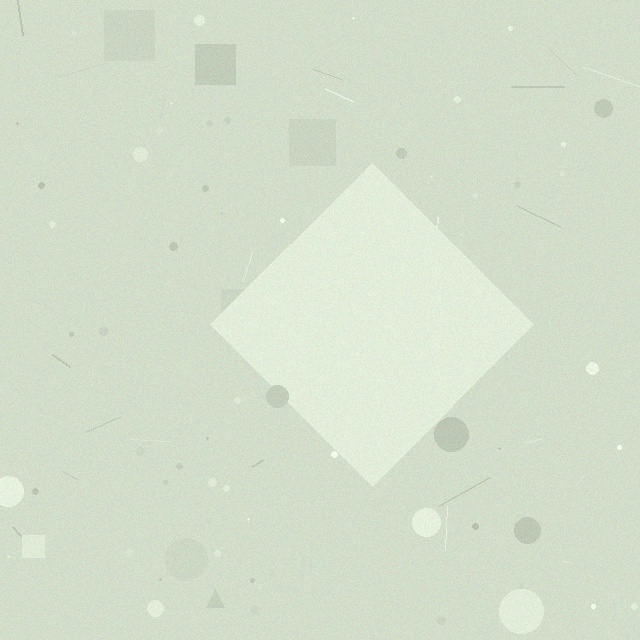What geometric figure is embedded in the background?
A diamond is embedded in the background.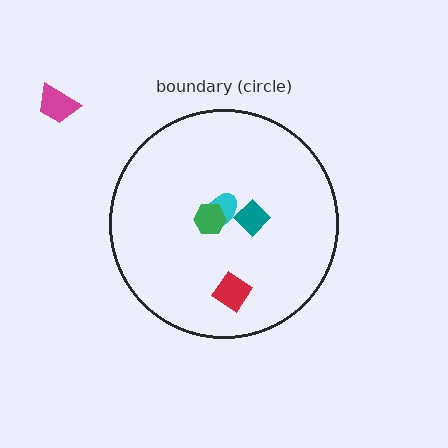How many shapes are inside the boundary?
4 inside, 1 outside.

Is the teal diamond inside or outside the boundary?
Inside.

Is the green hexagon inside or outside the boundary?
Inside.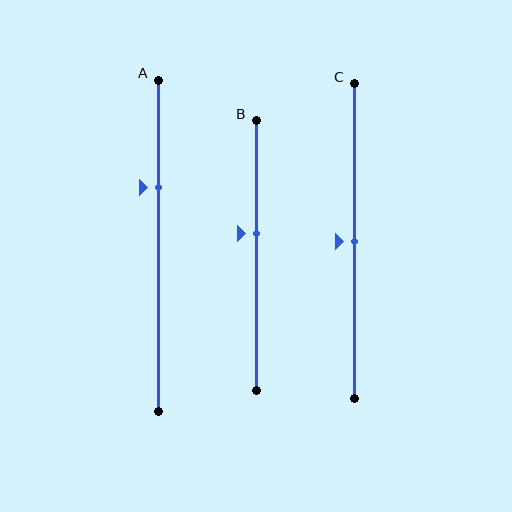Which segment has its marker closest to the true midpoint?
Segment C has its marker closest to the true midpoint.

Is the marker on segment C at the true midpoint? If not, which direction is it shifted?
Yes, the marker on segment C is at the true midpoint.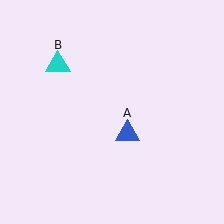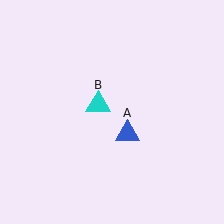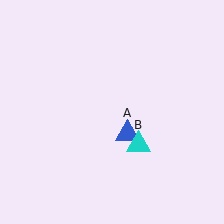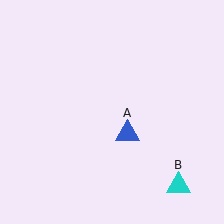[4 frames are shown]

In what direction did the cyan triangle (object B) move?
The cyan triangle (object B) moved down and to the right.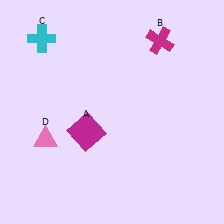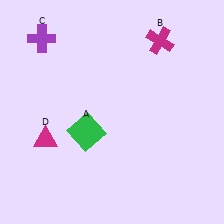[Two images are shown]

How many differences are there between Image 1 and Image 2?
There are 3 differences between the two images.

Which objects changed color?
A changed from magenta to green. C changed from cyan to purple. D changed from pink to magenta.